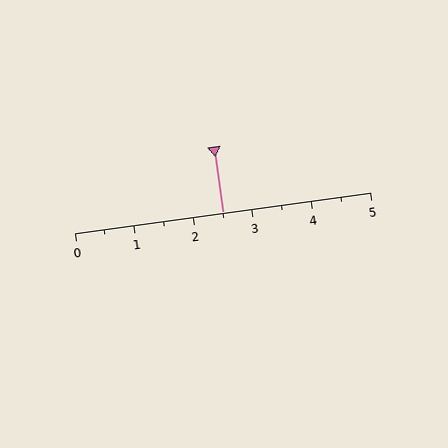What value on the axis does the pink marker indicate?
The marker indicates approximately 2.5.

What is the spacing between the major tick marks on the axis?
The major ticks are spaced 1 apart.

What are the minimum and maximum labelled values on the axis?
The axis runs from 0 to 5.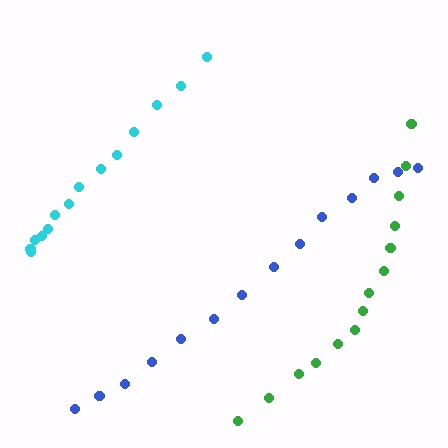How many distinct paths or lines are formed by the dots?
There are 3 distinct paths.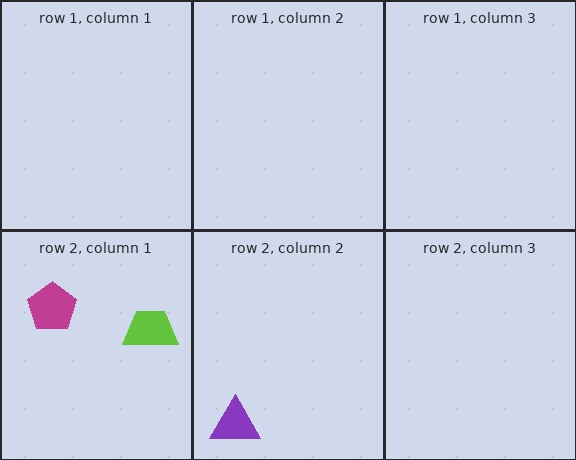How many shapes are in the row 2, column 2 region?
1.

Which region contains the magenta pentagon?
The row 2, column 1 region.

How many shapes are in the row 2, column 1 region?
2.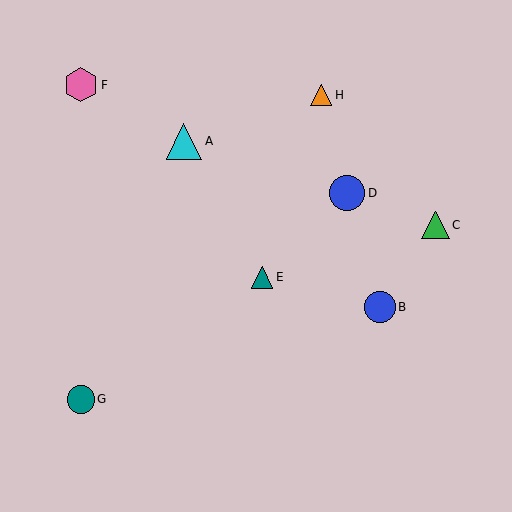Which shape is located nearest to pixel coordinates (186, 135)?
The cyan triangle (labeled A) at (184, 141) is nearest to that location.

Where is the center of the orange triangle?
The center of the orange triangle is at (321, 95).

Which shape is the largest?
The cyan triangle (labeled A) is the largest.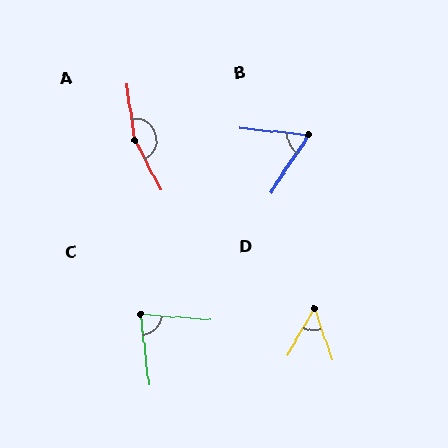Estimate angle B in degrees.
Approximately 62 degrees.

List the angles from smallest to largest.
D (49°), B (62°), C (79°), A (161°).